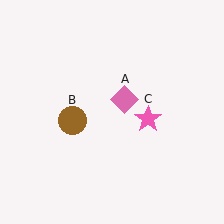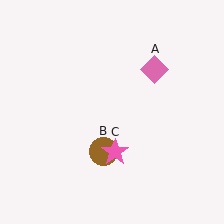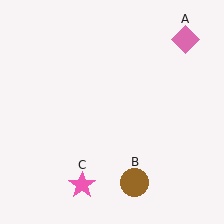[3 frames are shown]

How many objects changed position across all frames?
3 objects changed position: pink diamond (object A), brown circle (object B), pink star (object C).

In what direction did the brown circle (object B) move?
The brown circle (object B) moved down and to the right.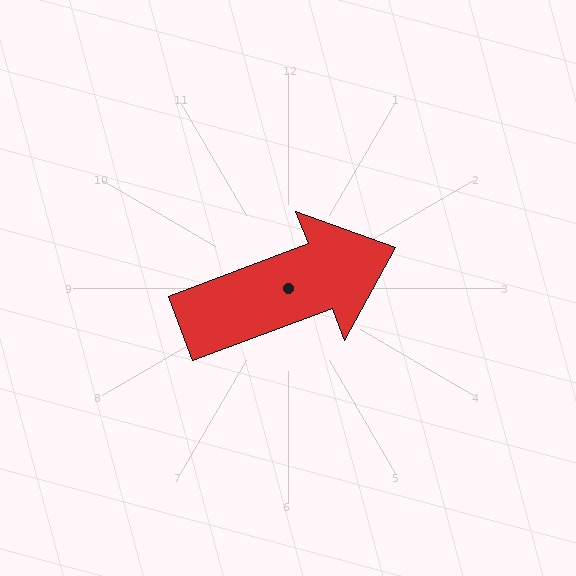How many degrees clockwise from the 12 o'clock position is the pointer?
Approximately 69 degrees.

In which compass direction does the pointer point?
East.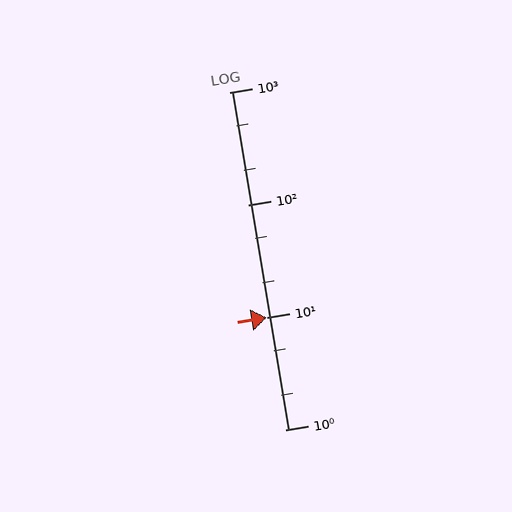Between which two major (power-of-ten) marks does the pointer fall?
The pointer is between 1 and 10.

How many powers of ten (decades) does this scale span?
The scale spans 3 decades, from 1 to 1000.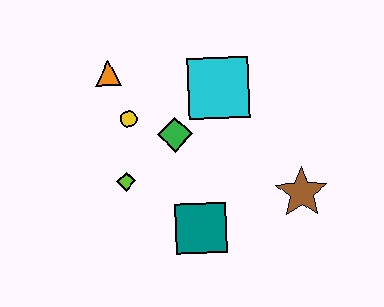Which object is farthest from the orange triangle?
The brown star is farthest from the orange triangle.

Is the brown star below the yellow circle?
Yes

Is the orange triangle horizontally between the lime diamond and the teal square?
No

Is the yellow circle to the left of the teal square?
Yes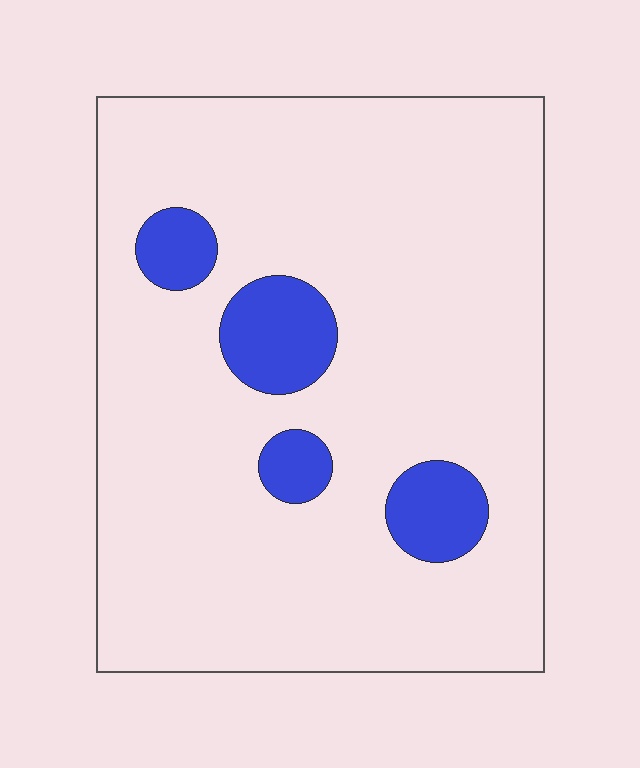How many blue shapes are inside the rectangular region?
4.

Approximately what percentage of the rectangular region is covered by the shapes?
Approximately 10%.